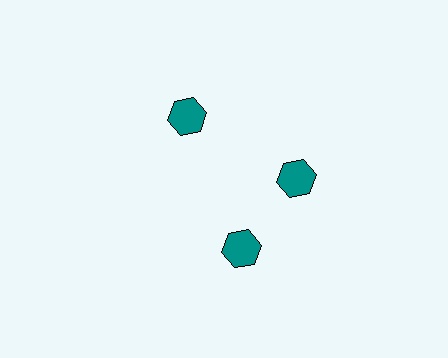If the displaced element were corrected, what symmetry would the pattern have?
It would have 3-fold rotational symmetry — the pattern would map onto itself every 120 degrees.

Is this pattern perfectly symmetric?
No. The 3 teal hexagons are arranged in a ring, but one element near the 7 o'clock position is rotated out of alignment along the ring, breaking the 3-fold rotational symmetry.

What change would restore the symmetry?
The symmetry would be restored by rotating it back into even spacing with its neighbors so that all 3 hexagons sit at equal angles and equal distance from the center.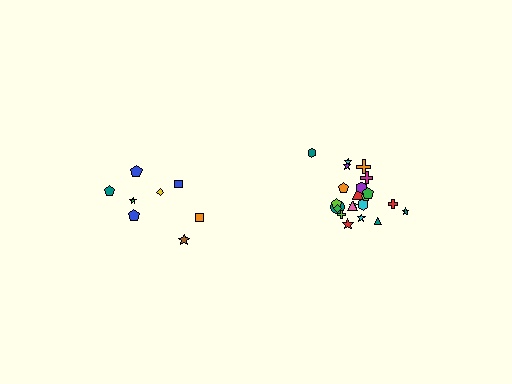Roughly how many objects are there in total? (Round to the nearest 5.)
Roughly 30 objects in total.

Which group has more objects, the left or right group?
The right group.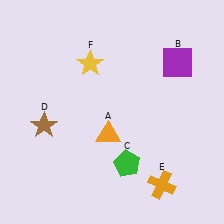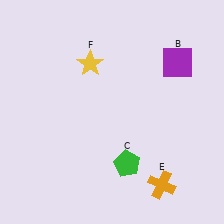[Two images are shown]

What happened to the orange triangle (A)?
The orange triangle (A) was removed in Image 2. It was in the bottom-left area of Image 1.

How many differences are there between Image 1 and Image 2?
There are 2 differences between the two images.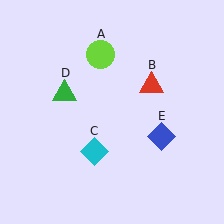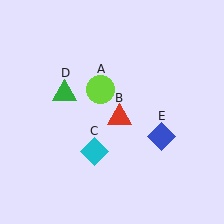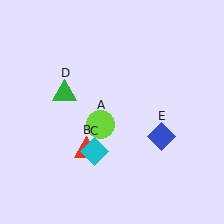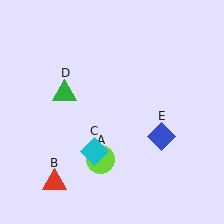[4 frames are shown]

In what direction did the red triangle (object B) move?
The red triangle (object B) moved down and to the left.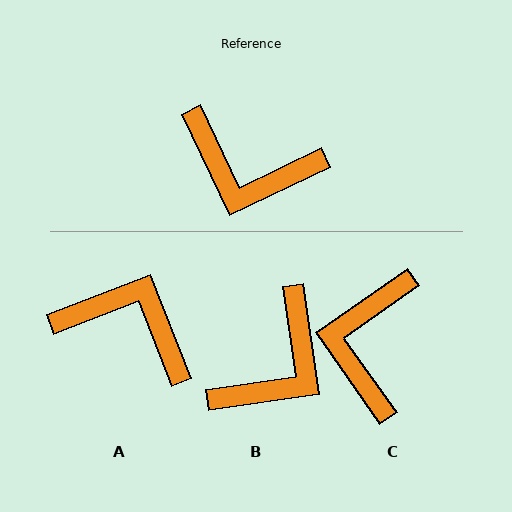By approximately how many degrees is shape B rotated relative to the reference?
Approximately 73 degrees counter-clockwise.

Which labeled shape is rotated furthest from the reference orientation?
A, about 176 degrees away.